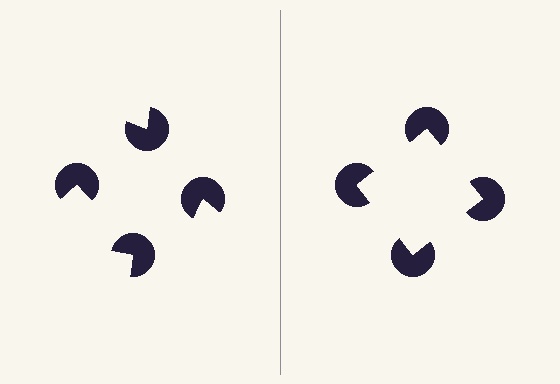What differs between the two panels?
The pac-man discs are positioned identically on both sides; only the wedge orientations differ. On the right they align to a square; on the left they are misaligned.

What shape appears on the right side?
An illusory square.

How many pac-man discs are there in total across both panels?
8 — 4 on each side.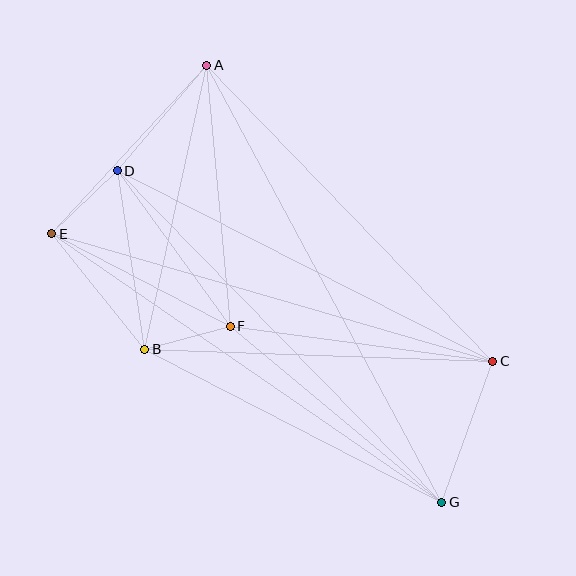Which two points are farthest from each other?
Points A and G are farthest from each other.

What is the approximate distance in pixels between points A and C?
The distance between A and C is approximately 411 pixels.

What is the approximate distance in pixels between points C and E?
The distance between C and E is approximately 459 pixels.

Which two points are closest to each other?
Points B and F are closest to each other.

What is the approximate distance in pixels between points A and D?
The distance between A and D is approximately 138 pixels.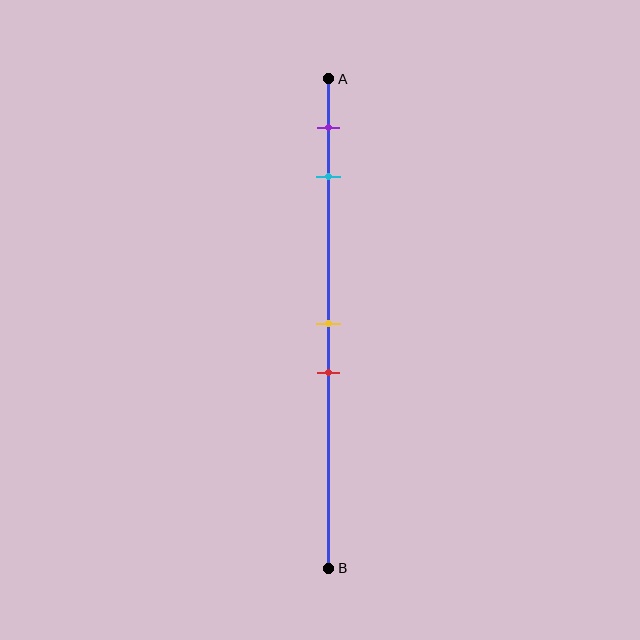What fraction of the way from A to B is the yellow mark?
The yellow mark is approximately 50% (0.5) of the way from A to B.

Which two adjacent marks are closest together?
The yellow and red marks are the closest adjacent pair.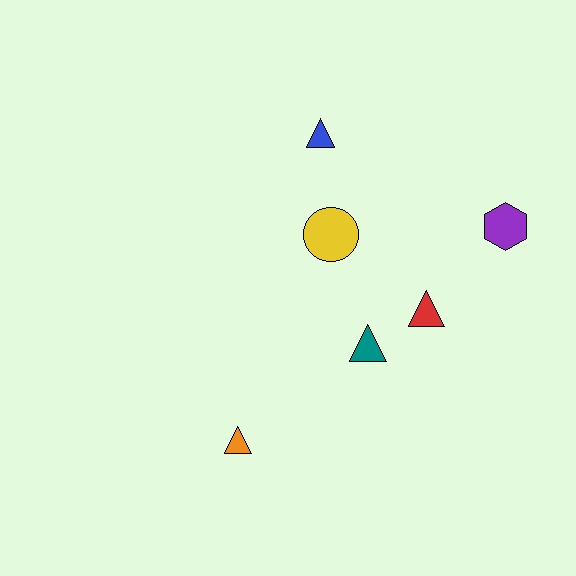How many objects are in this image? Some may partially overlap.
There are 6 objects.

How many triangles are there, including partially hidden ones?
There are 4 triangles.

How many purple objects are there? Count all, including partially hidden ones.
There is 1 purple object.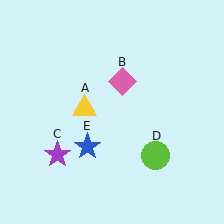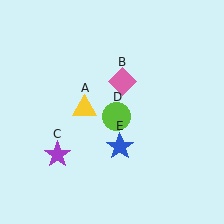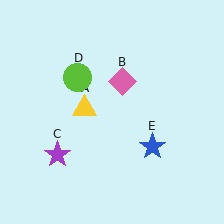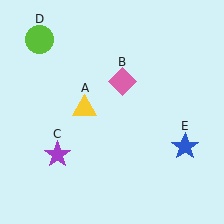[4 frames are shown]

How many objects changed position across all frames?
2 objects changed position: lime circle (object D), blue star (object E).